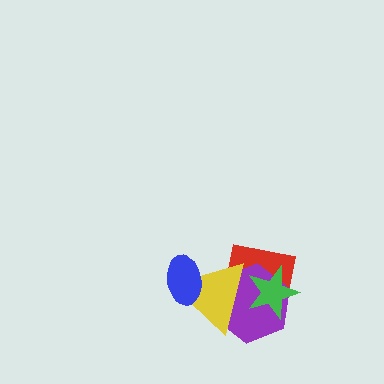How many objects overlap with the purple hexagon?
3 objects overlap with the purple hexagon.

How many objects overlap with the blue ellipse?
1 object overlaps with the blue ellipse.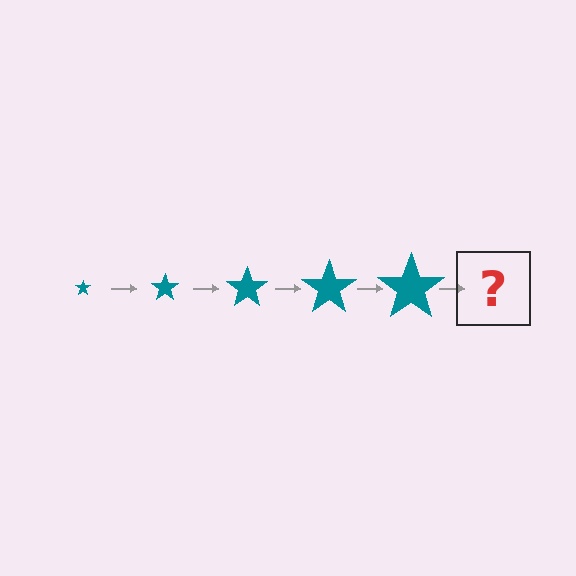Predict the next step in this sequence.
The next step is a teal star, larger than the previous one.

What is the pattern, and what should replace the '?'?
The pattern is that the star gets progressively larger each step. The '?' should be a teal star, larger than the previous one.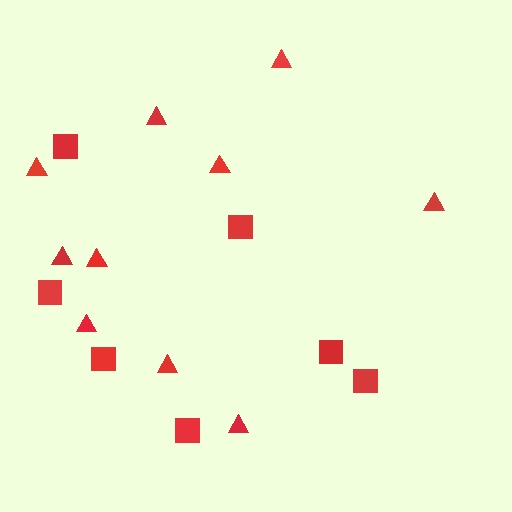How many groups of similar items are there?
There are 2 groups: one group of triangles (10) and one group of squares (7).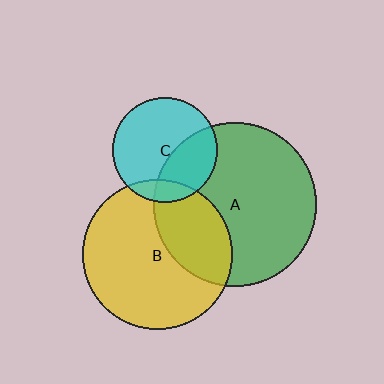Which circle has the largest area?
Circle A (green).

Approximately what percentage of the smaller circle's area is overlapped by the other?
Approximately 35%.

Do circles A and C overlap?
Yes.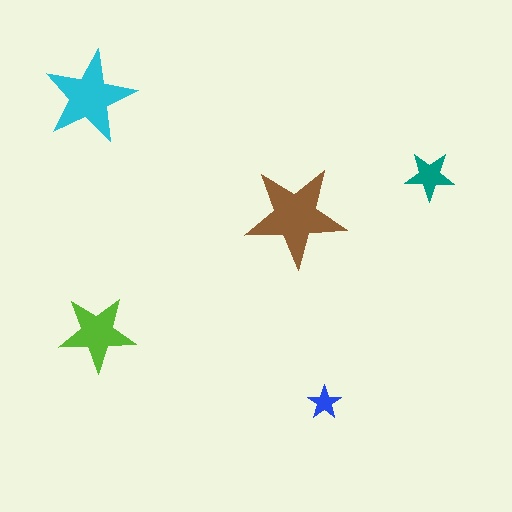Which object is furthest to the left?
The cyan star is leftmost.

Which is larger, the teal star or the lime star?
The lime one.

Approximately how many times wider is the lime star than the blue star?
About 2.5 times wider.